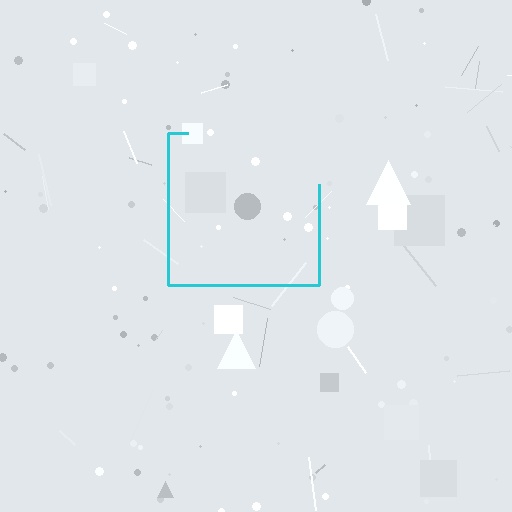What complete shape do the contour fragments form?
The contour fragments form a square.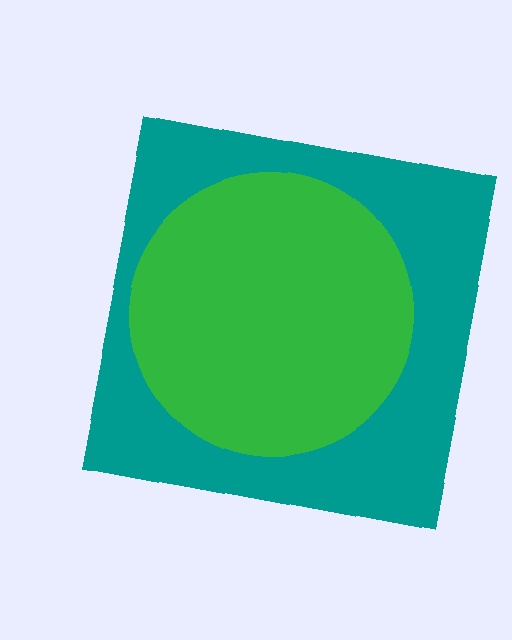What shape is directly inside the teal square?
The green circle.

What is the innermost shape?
The green circle.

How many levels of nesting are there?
2.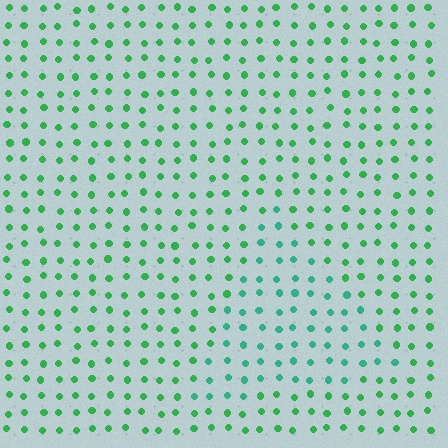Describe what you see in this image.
The image is filled with small green elements in a uniform arrangement. A triangle-shaped region is visible where the elements are tinted to a slightly different hue, forming a subtle color boundary.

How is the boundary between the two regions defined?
The boundary is defined purely by a slight shift in hue (about 27 degrees). Spacing, size, and orientation are identical on both sides.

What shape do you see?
I see a triangle.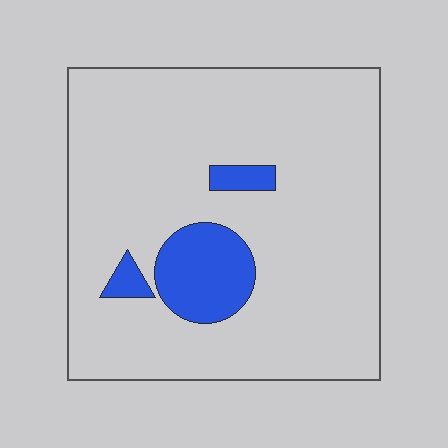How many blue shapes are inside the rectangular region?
3.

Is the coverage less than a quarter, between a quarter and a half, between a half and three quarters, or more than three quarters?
Less than a quarter.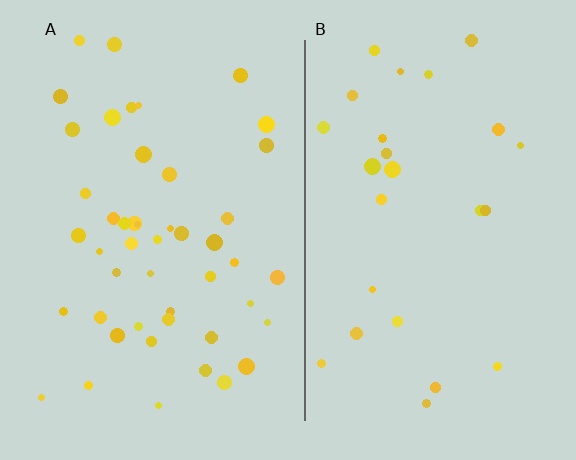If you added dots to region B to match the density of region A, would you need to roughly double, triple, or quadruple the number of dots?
Approximately double.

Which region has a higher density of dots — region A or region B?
A (the left).